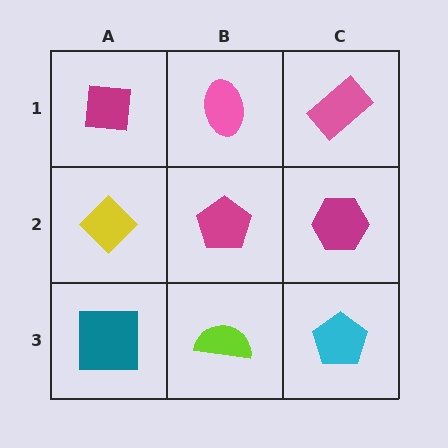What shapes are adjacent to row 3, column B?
A magenta pentagon (row 2, column B), a teal square (row 3, column A), a cyan pentagon (row 3, column C).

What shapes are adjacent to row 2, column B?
A pink ellipse (row 1, column B), a lime semicircle (row 3, column B), a yellow diamond (row 2, column A), a magenta hexagon (row 2, column C).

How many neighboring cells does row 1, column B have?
3.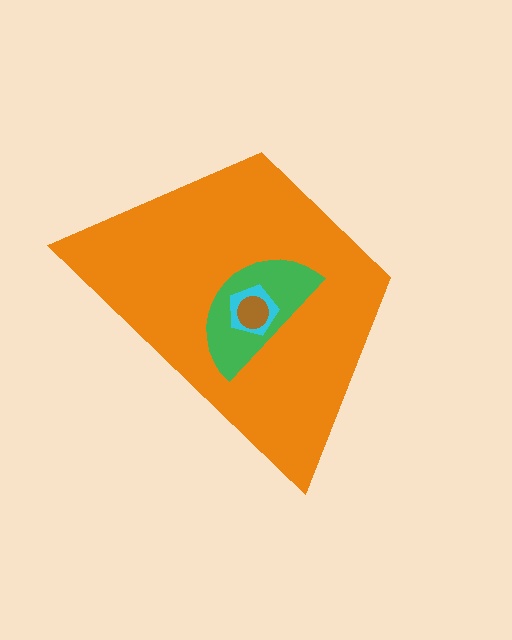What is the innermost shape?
The brown circle.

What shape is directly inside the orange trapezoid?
The green semicircle.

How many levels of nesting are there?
4.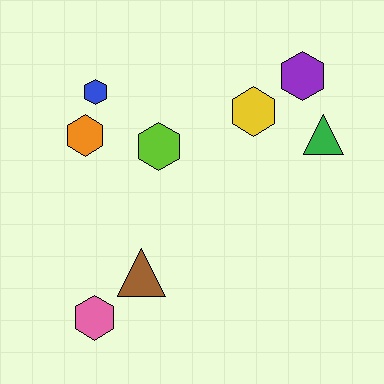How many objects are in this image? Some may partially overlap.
There are 8 objects.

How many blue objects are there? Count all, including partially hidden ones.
There is 1 blue object.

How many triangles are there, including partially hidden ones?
There are 2 triangles.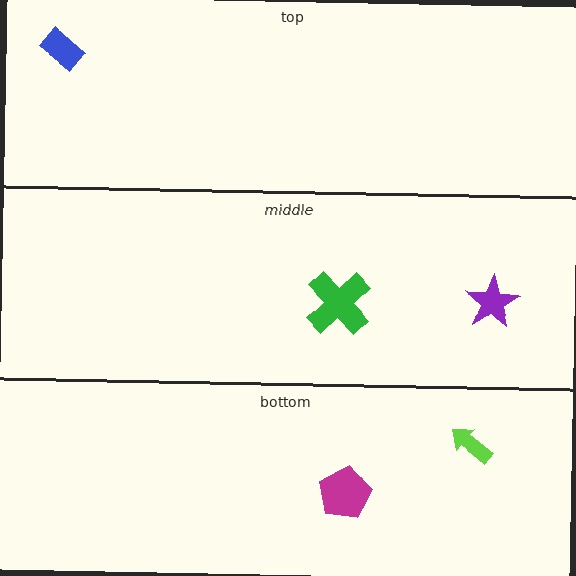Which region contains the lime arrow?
The bottom region.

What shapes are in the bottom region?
The lime arrow, the magenta pentagon.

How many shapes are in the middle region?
2.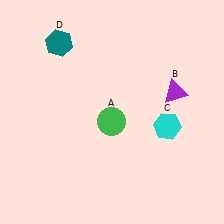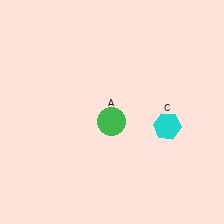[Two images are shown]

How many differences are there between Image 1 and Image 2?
There are 2 differences between the two images.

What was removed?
The purple triangle (B), the teal hexagon (D) were removed in Image 2.